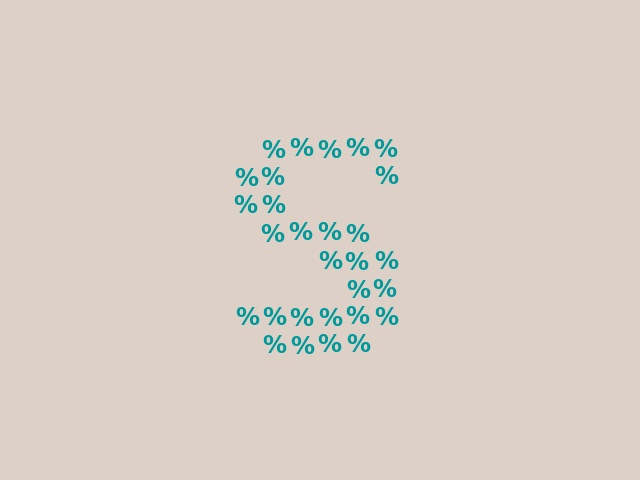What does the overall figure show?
The overall figure shows the letter S.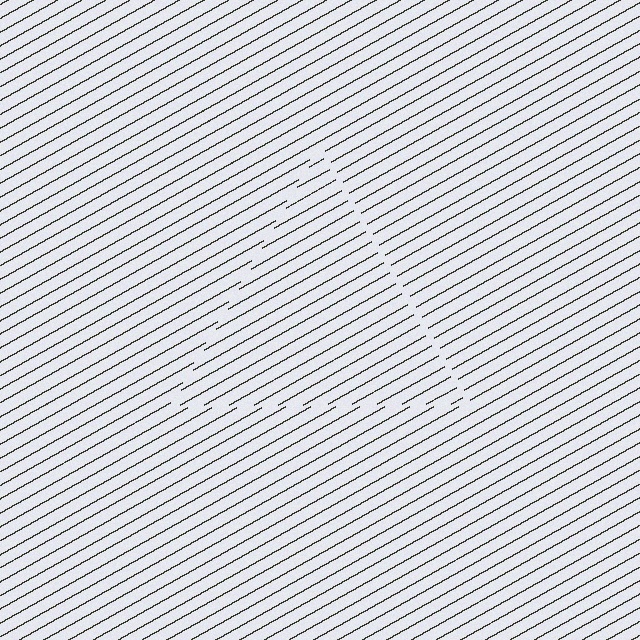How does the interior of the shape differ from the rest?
The interior of the shape contains the same grating, shifted by half a period — the contour is defined by the phase discontinuity where line-ends from the inner and outer gratings abut.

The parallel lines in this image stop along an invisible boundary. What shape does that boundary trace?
An illusory triangle. The interior of the shape contains the same grating, shifted by half a period — the contour is defined by the phase discontinuity where line-ends from the inner and outer gratings abut.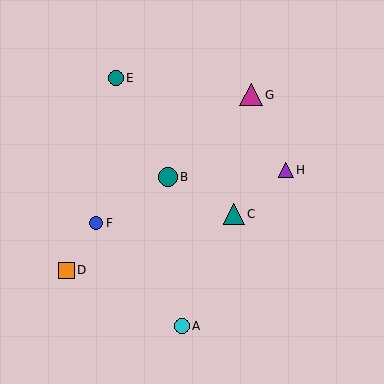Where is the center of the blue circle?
The center of the blue circle is at (96, 223).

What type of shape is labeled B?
Shape B is a teal circle.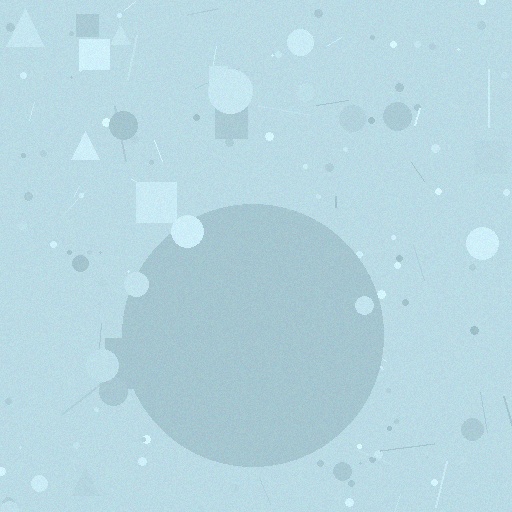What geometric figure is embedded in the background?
A circle is embedded in the background.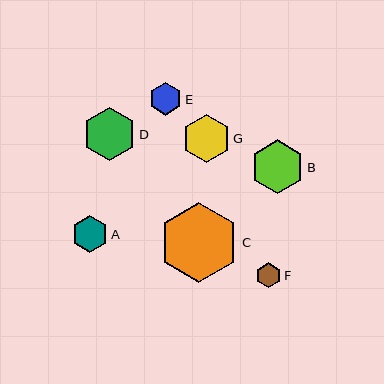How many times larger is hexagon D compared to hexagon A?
Hexagon D is approximately 1.5 times the size of hexagon A.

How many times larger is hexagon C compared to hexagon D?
Hexagon C is approximately 1.5 times the size of hexagon D.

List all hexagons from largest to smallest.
From largest to smallest: C, B, D, G, A, E, F.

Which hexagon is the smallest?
Hexagon F is the smallest with a size of approximately 25 pixels.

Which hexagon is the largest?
Hexagon C is the largest with a size of approximately 80 pixels.